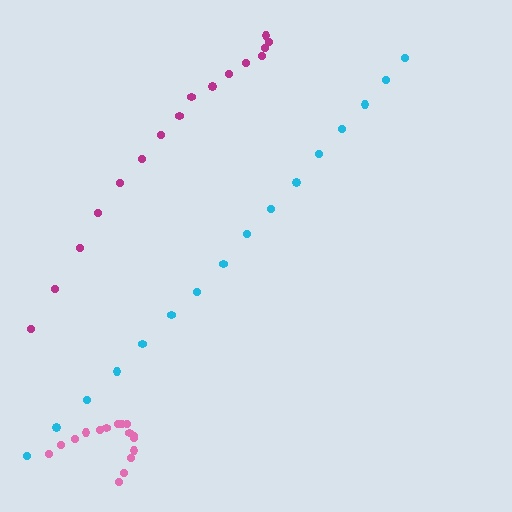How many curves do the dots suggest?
There are 3 distinct paths.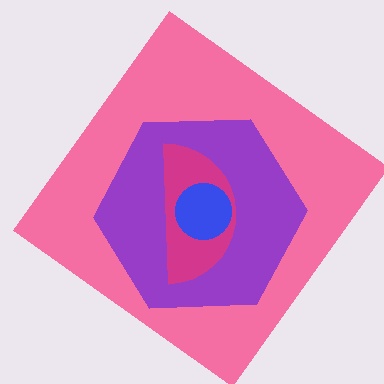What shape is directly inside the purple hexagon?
The magenta semicircle.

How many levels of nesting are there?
4.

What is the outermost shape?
The pink diamond.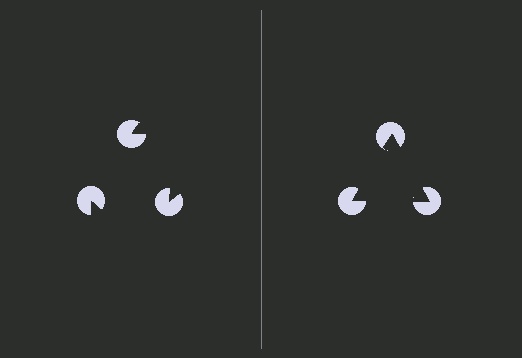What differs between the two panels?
The pac-man discs are positioned identically on both sides; only the wedge orientations differ. On the right they align to a triangle; on the left they are misaligned.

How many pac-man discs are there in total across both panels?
6 — 3 on each side.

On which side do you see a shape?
An illusory triangle appears on the right side. On the left side the wedge cuts are rotated, so no coherent shape forms.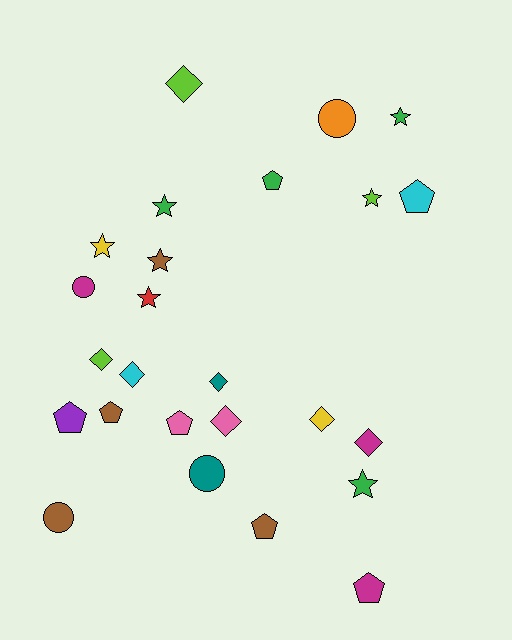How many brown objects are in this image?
There are 4 brown objects.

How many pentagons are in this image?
There are 7 pentagons.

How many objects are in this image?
There are 25 objects.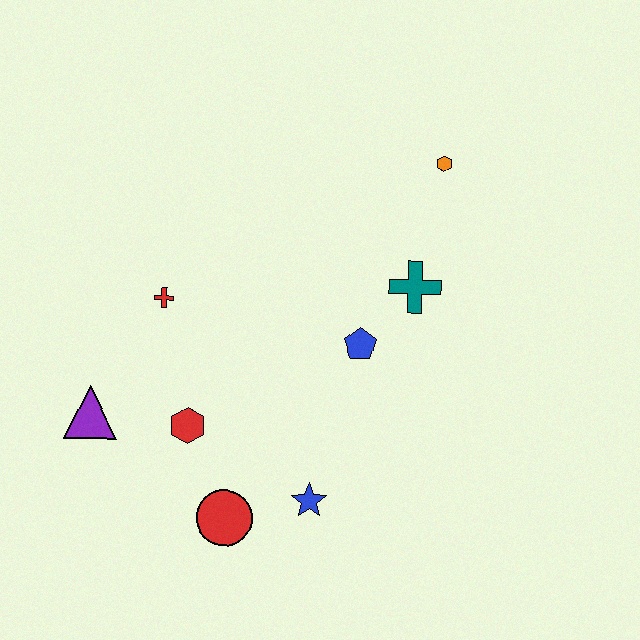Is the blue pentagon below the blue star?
No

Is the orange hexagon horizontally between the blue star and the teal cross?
No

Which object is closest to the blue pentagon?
The teal cross is closest to the blue pentagon.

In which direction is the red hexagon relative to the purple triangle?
The red hexagon is to the right of the purple triangle.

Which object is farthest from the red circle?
The orange hexagon is farthest from the red circle.